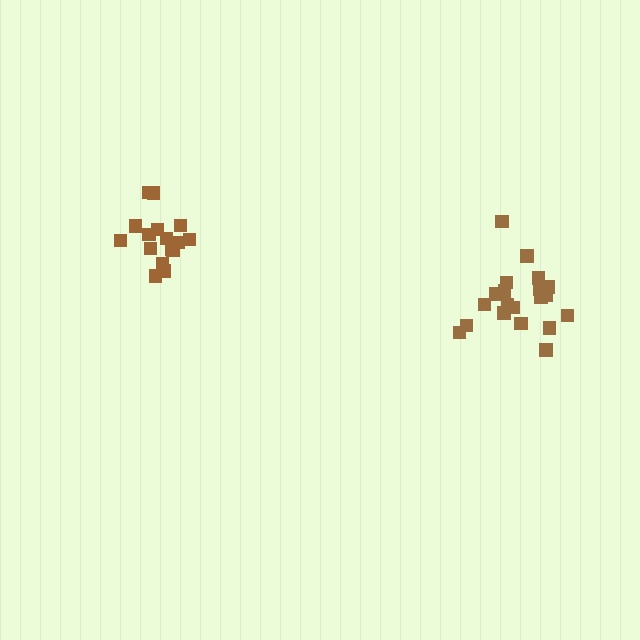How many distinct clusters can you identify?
There are 2 distinct clusters.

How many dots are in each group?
Group 1: 20 dots, Group 2: 17 dots (37 total).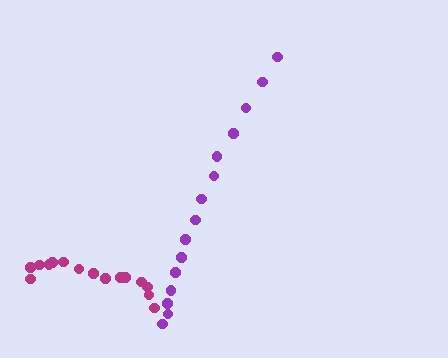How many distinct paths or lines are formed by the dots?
There are 2 distinct paths.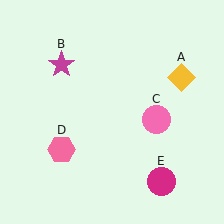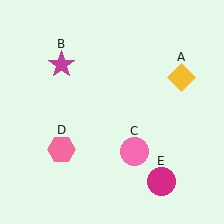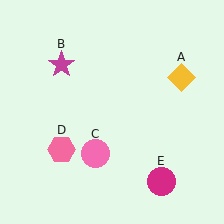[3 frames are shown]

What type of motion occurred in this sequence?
The pink circle (object C) rotated clockwise around the center of the scene.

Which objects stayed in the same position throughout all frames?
Yellow diamond (object A) and magenta star (object B) and pink hexagon (object D) and magenta circle (object E) remained stationary.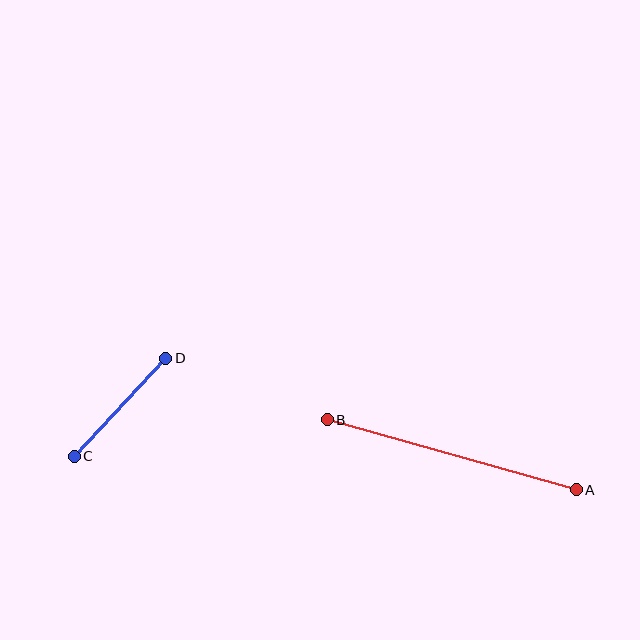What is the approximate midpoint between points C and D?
The midpoint is at approximately (120, 407) pixels.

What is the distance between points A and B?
The distance is approximately 259 pixels.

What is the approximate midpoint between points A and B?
The midpoint is at approximately (452, 455) pixels.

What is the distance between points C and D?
The distance is approximately 134 pixels.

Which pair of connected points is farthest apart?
Points A and B are farthest apart.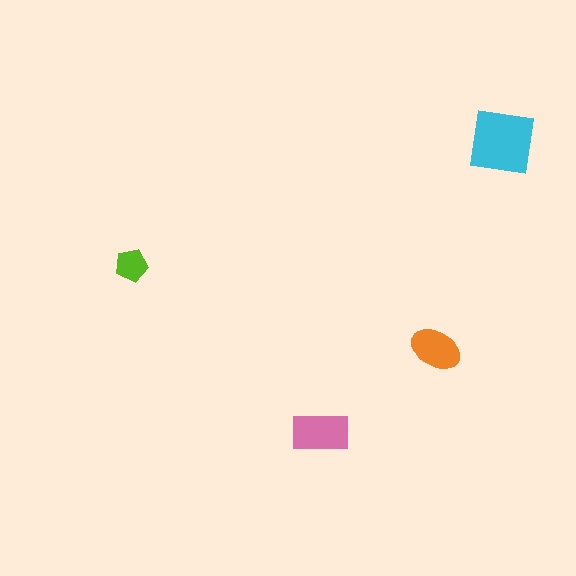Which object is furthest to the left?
The lime pentagon is leftmost.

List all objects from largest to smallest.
The cyan square, the pink rectangle, the orange ellipse, the lime pentagon.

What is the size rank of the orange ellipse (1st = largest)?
3rd.